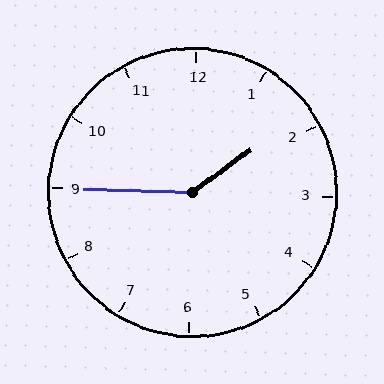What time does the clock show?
1:45.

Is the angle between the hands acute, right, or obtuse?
It is obtuse.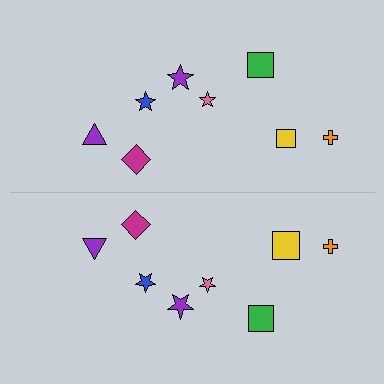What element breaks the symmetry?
The yellow square on the bottom side has a different size than its mirror counterpart.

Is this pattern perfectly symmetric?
No, the pattern is not perfectly symmetric. The yellow square on the bottom side has a different size than its mirror counterpart.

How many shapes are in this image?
There are 16 shapes in this image.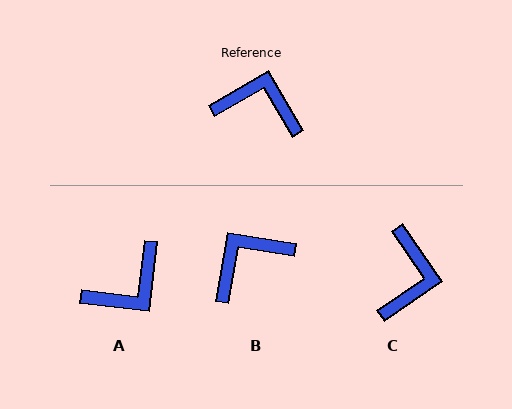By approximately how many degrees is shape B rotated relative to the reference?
Approximately 50 degrees counter-clockwise.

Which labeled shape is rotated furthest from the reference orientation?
A, about 127 degrees away.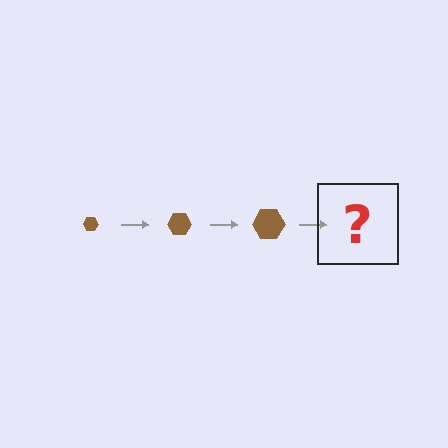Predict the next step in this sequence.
The next step is a brown hexagon, larger than the previous one.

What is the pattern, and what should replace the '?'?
The pattern is that the hexagon gets progressively larger each step. The '?' should be a brown hexagon, larger than the previous one.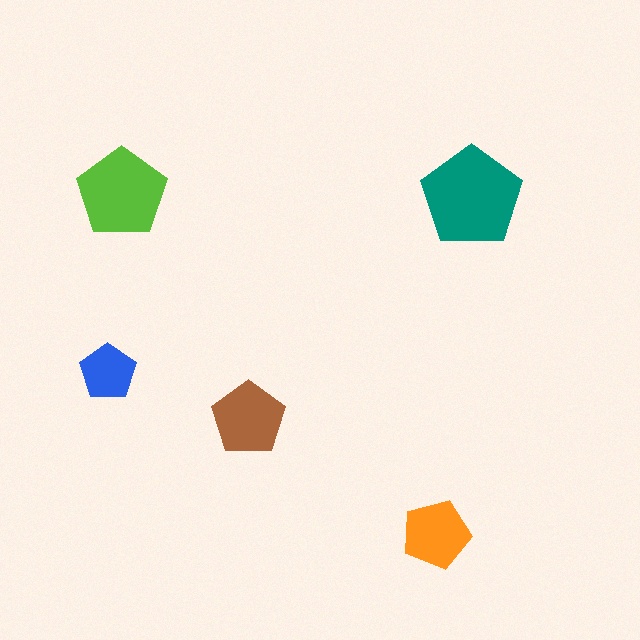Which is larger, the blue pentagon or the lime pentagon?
The lime one.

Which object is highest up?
The lime pentagon is topmost.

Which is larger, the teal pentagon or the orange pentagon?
The teal one.